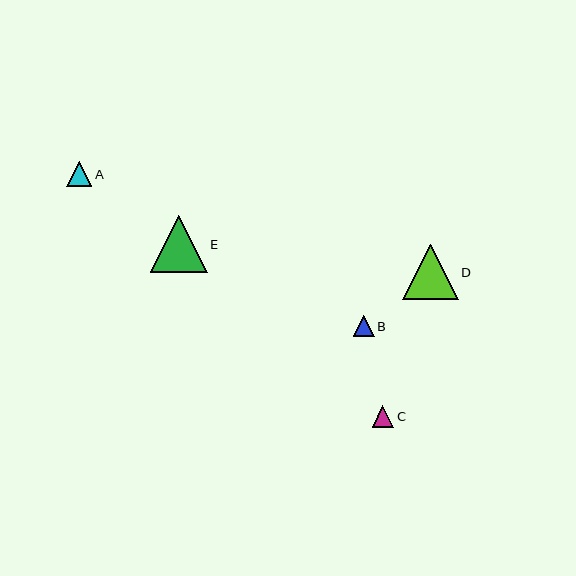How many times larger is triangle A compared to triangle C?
Triangle A is approximately 1.2 times the size of triangle C.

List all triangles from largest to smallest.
From largest to smallest: E, D, A, C, B.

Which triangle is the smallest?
Triangle B is the smallest with a size of approximately 21 pixels.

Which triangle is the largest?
Triangle E is the largest with a size of approximately 57 pixels.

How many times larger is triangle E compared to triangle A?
Triangle E is approximately 2.2 times the size of triangle A.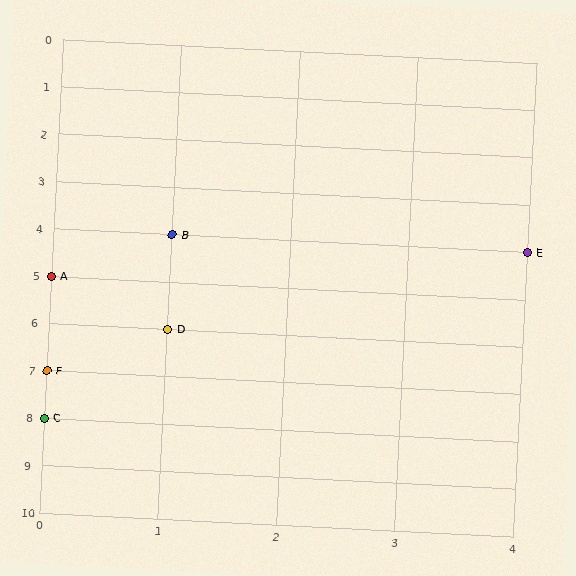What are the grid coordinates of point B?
Point B is at grid coordinates (1, 4).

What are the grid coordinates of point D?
Point D is at grid coordinates (1, 6).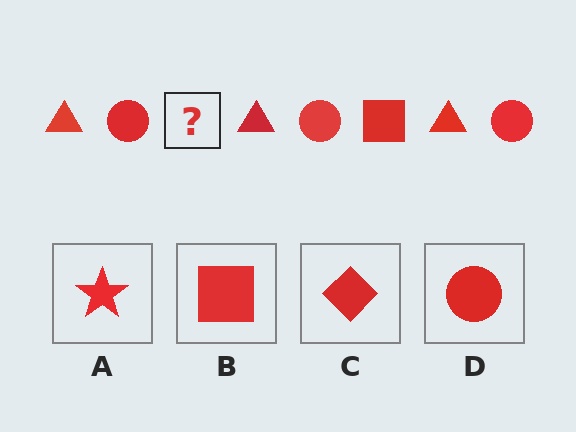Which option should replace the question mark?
Option B.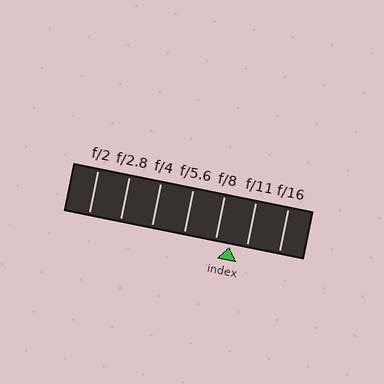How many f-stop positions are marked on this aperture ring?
There are 7 f-stop positions marked.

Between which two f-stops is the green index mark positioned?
The index mark is between f/8 and f/11.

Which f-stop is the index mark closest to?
The index mark is closest to f/8.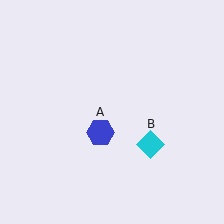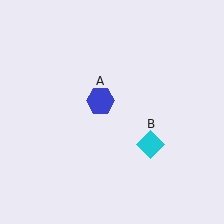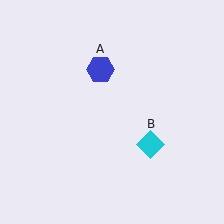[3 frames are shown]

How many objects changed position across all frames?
1 object changed position: blue hexagon (object A).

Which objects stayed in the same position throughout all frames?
Cyan diamond (object B) remained stationary.